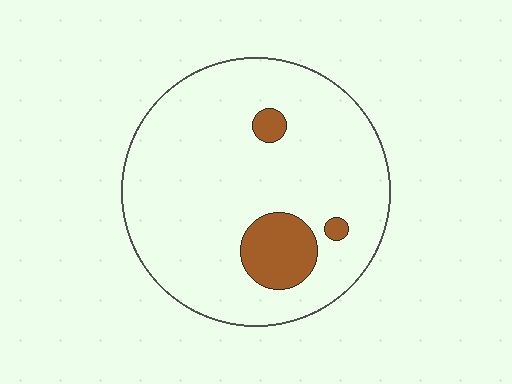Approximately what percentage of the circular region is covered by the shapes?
Approximately 10%.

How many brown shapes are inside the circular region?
3.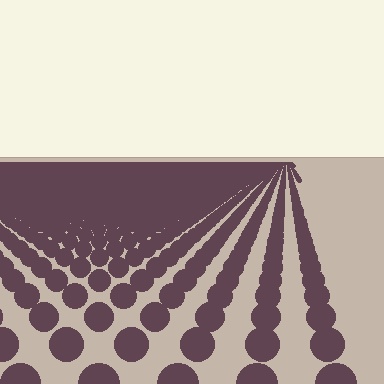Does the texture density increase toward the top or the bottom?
Density increases toward the top.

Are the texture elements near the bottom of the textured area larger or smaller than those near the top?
Larger. Near the bottom, elements are closer to the viewer and appear at a bigger on-screen size.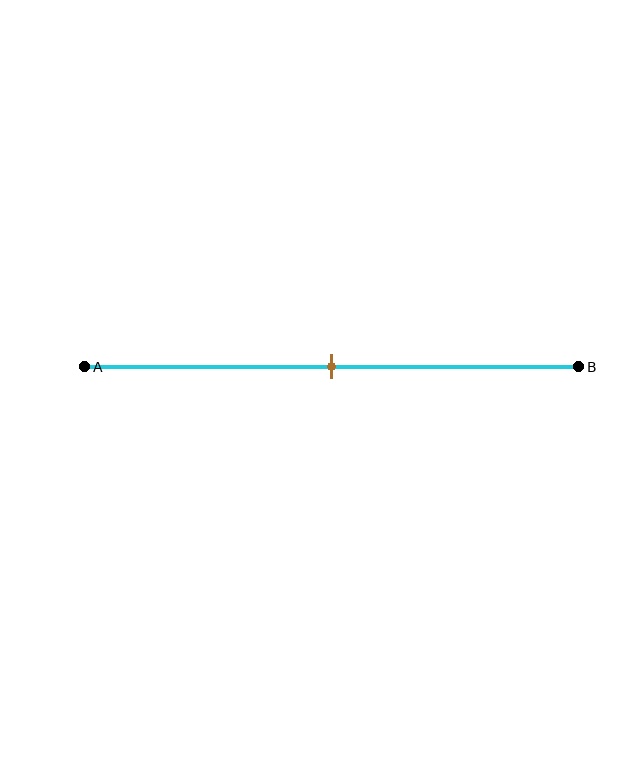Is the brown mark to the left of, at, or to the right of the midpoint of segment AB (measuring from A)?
The brown mark is approximately at the midpoint of segment AB.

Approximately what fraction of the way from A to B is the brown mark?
The brown mark is approximately 50% of the way from A to B.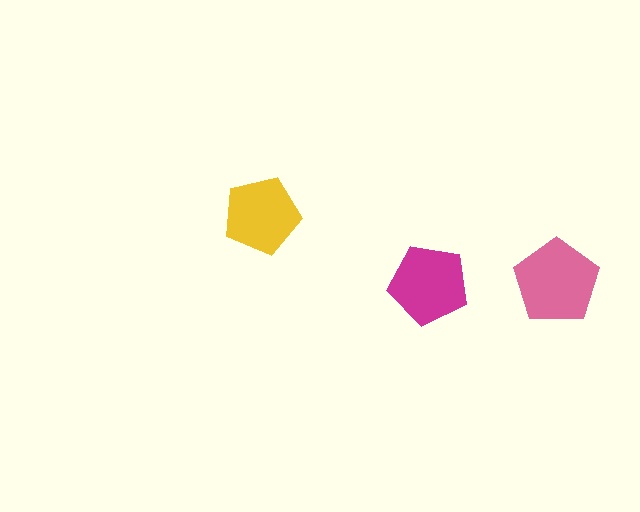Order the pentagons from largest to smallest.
the pink one, the magenta one, the yellow one.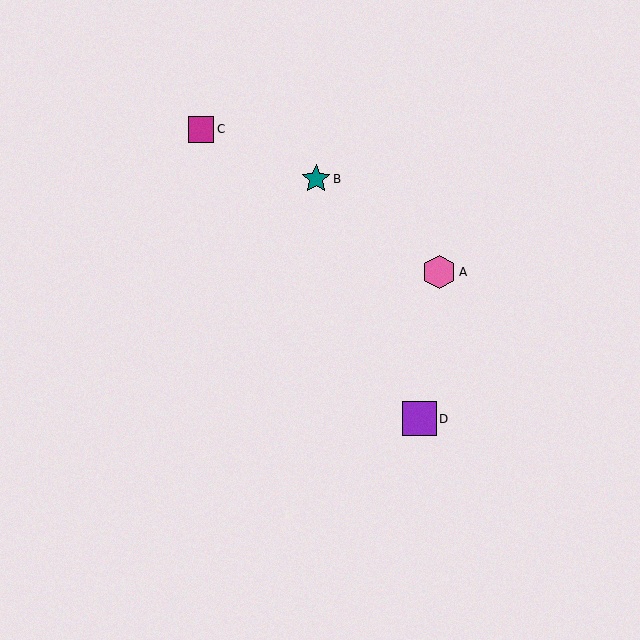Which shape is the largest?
The purple square (labeled D) is the largest.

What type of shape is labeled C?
Shape C is a magenta square.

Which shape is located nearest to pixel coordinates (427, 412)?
The purple square (labeled D) at (419, 419) is nearest to that location.